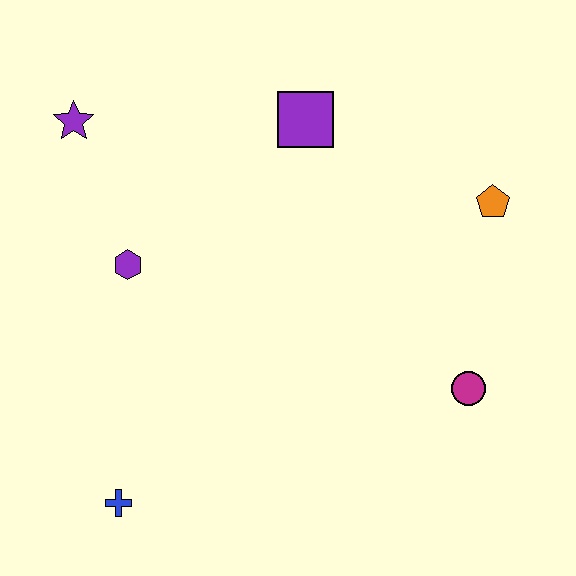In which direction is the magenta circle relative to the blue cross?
The magenta circle is to the right of the blue cross.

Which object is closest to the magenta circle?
The orange pentagon is closest to the magenta circle.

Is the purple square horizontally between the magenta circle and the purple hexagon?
Yes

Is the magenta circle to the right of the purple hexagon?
Yes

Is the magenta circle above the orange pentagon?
No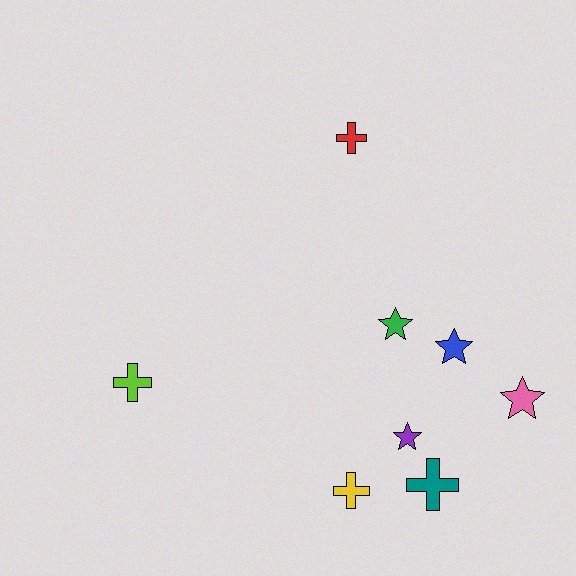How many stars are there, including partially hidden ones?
There are 4 stars.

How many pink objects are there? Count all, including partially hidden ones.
There is 1 pink object.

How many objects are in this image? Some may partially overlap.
There are 8 objects.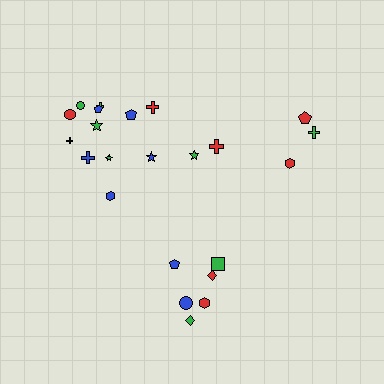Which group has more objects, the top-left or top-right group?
The top-left group.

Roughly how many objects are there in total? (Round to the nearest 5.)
Roughly 25 objects in total.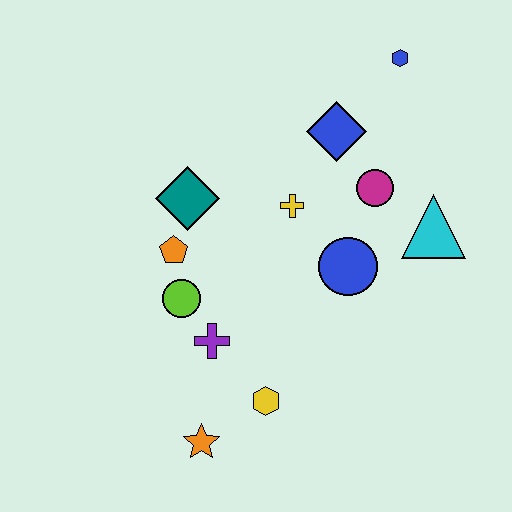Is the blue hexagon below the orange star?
No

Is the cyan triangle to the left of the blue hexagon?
No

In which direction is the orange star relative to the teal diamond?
The orange star is below the teal diamond.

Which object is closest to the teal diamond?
The orange pentagon is closest to the teal diamond.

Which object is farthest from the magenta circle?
The orange star is farthest from the magenta circle.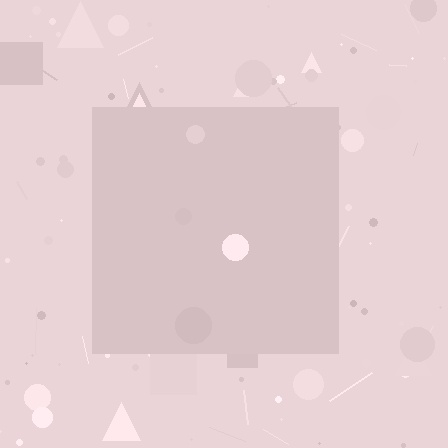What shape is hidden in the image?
A square is hidden in the image.